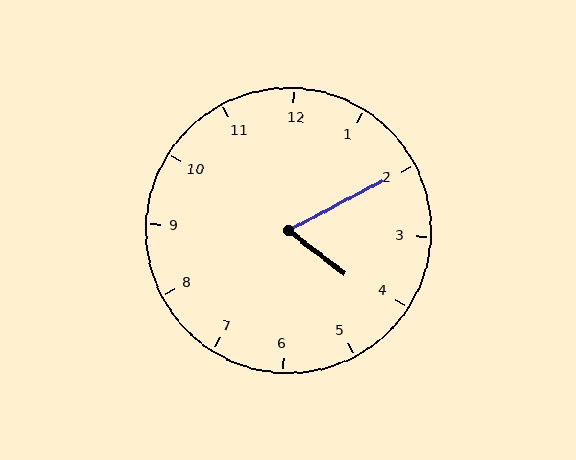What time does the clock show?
4:10.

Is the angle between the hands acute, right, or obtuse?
It is acute.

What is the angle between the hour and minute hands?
Approximately 65 degrees.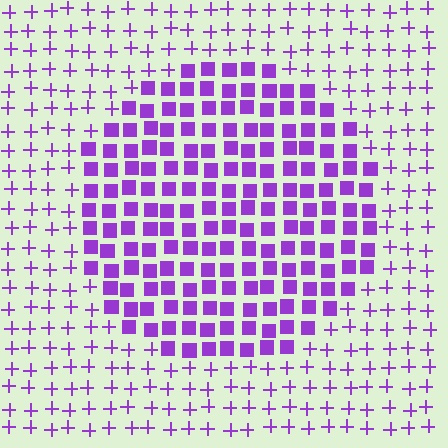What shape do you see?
I see a circle.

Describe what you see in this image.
The image is filled with small purple elements arranged in a uniform grid. A circle-shaped region contains squares, while the surrounding area contains plus signs. The boundary is defined purely by the change in element shape.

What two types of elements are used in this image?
The image uses squares inside the circle region and plus signs outside it.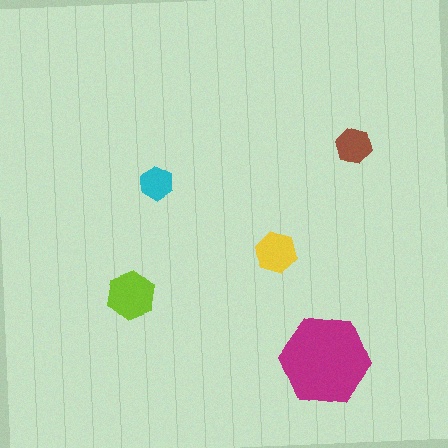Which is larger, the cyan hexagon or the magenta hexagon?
The magenta one.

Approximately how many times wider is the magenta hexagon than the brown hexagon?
About 2.5 times wider.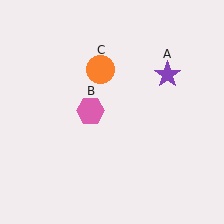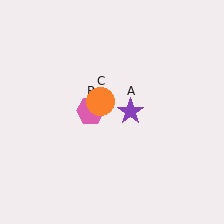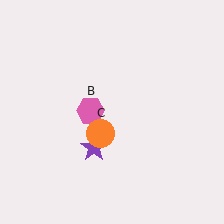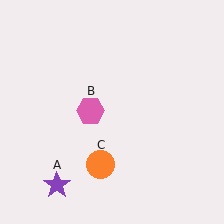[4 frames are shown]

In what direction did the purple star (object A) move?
The purple star (object A) moved down and to the left.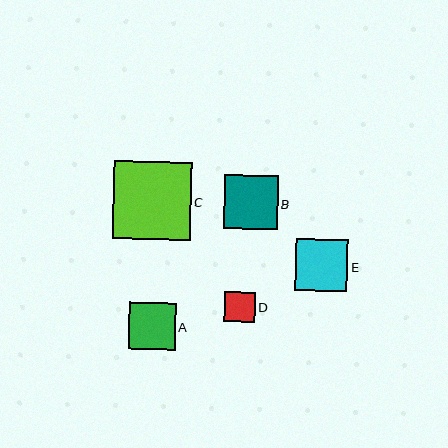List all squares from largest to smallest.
From largest to smallest: C, B, E, A, D.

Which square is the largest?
Square C is the largest with a size of approximately 78 pixels.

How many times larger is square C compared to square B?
Square C is approximately 1.4 times the size of square B.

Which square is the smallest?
Square D is the smallest with a size of approximately 30 pixels.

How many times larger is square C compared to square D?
Square C is approximately 2.6 times the size of square D.